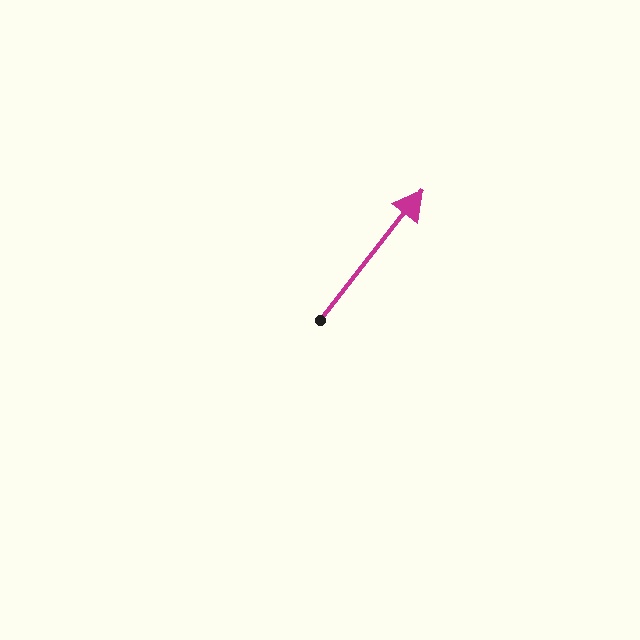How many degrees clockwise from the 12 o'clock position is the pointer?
Approximately 38 degrees.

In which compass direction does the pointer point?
Northeast.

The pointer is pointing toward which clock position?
Roughly 1 o'clock.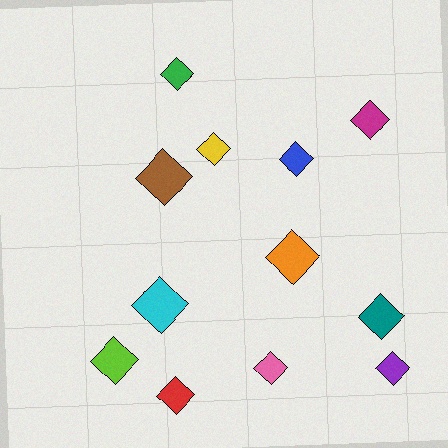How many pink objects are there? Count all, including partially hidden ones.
There is 1 pink object.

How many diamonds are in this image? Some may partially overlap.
There are 12 diamonds.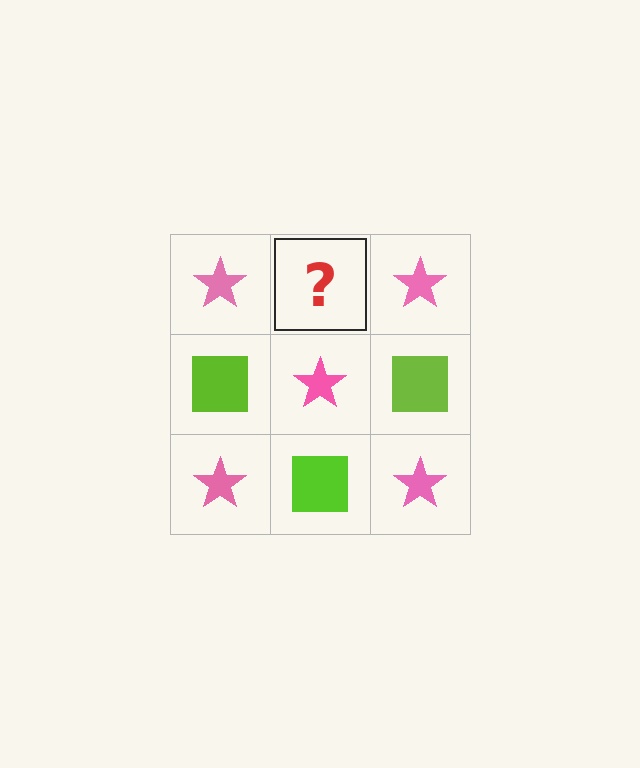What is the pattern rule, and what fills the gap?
The rule is that it alternates pink star and lime square in a checkerboard pattern. The gap should be filled with a lime square.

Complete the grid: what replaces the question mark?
The question mark should be replaced with a lime square.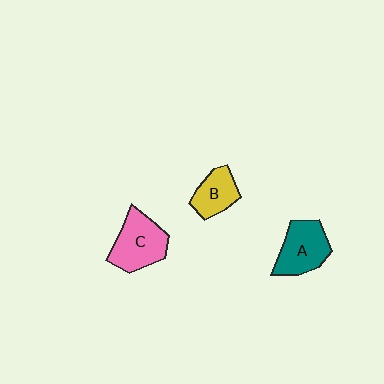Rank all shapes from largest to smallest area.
From largest to smallest: C (pink), A (teal), B (yellow).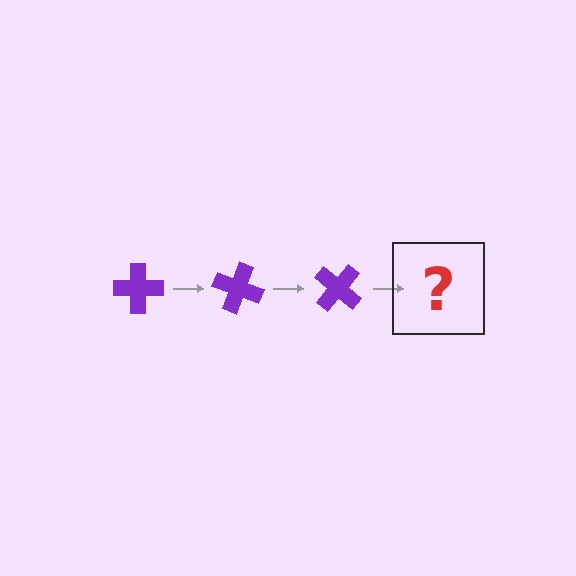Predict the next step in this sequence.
The next step is a purple cross rotated 60 degrees.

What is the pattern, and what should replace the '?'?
The pattern is that the cross rotates 20 degrees each step. The '?' should be a purple cross rotated 60 degrees.